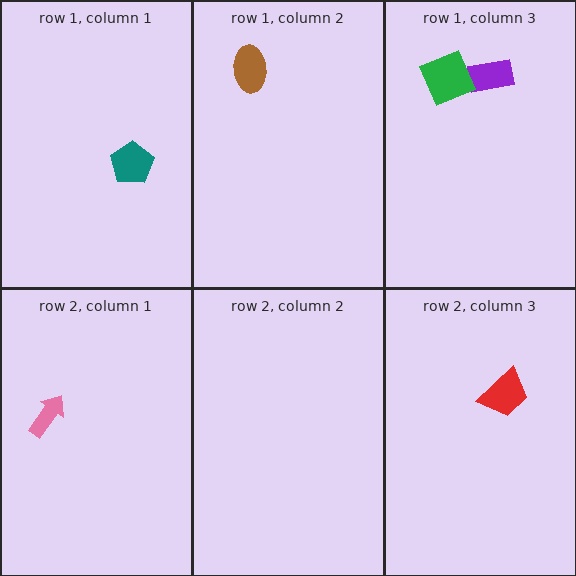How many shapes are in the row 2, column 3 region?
1.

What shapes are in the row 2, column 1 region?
The pink arrow.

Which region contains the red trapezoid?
The row 2, column 3 region.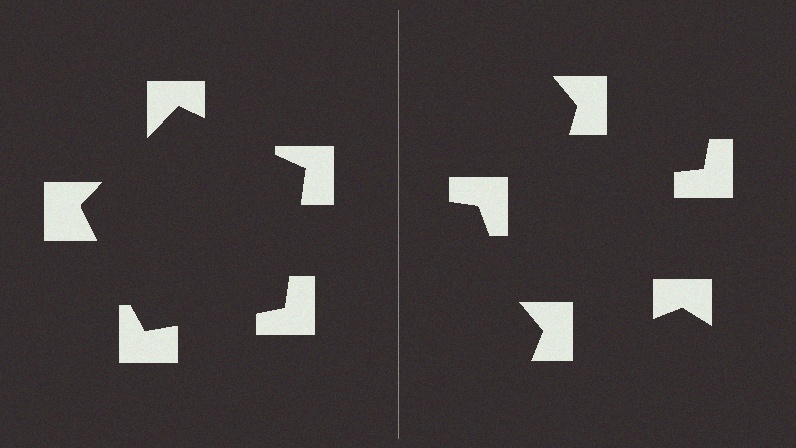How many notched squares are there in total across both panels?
10 — 5 on each side.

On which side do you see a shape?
An illusory pentagon appears on the left side. On the right side the wedge cuts are rotated, so no coherent shape forms.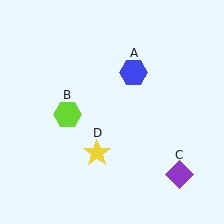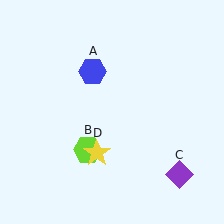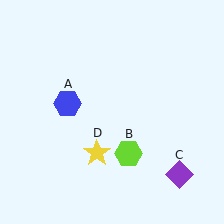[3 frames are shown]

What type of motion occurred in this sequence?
The blue hexagon (object A), lime hexagon (object B) rotated counterclockwise around the center of the scene.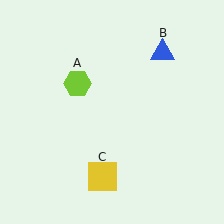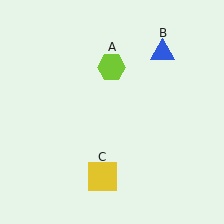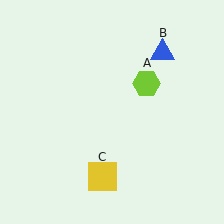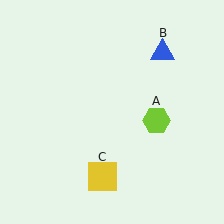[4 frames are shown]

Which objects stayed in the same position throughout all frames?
Blue triangle (object B) and yellow square (object C) remained stationary.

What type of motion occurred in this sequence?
The lime hexagon (object A) rotated clockwise around the center of the scene.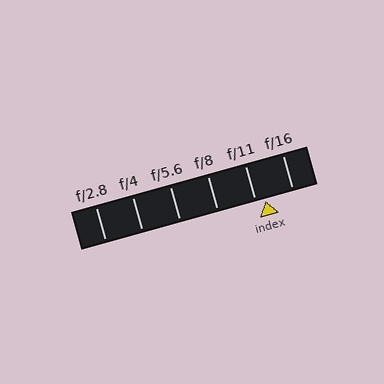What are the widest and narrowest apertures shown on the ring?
The widest aperture shown is f/2.8 and the narrowest is f/16.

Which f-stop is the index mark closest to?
The index mark is closest to f/11.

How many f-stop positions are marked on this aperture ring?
There are 6 f-stop positions marked.